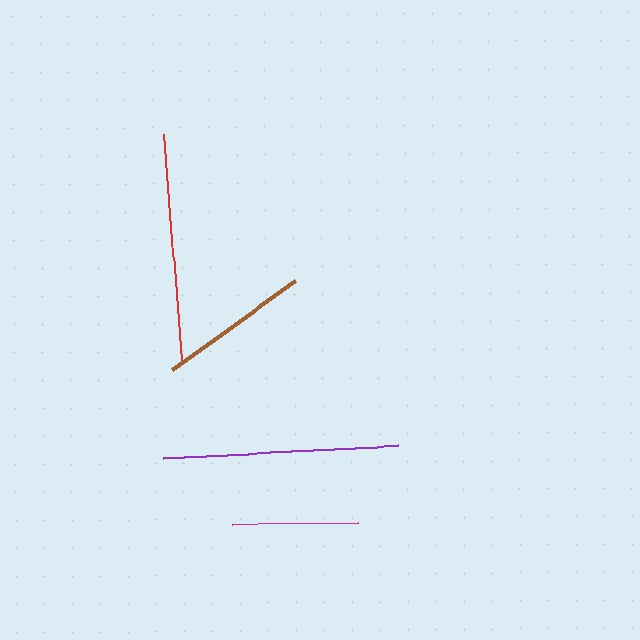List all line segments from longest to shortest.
From longest to shortest: purple, red, brown, magenta.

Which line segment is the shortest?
The magenta line is the shortest at approximately 126 pixels.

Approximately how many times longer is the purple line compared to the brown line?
The purple line is approximately 1.6 times the length of the brown line.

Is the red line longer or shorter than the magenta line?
The red line is longer than the magenta line.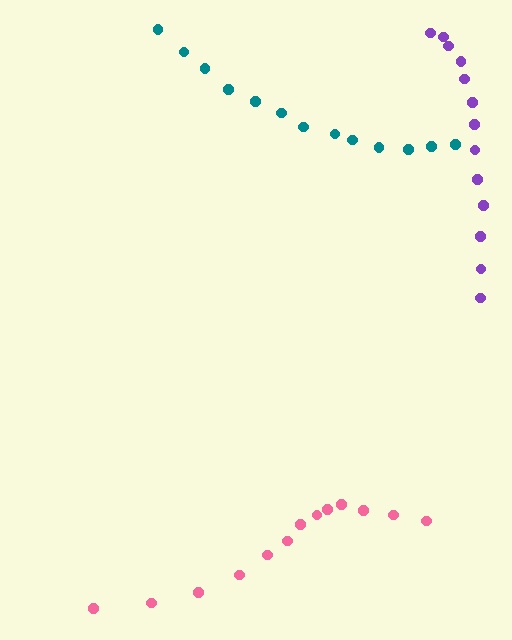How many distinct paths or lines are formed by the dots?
There are 3 distinct paths.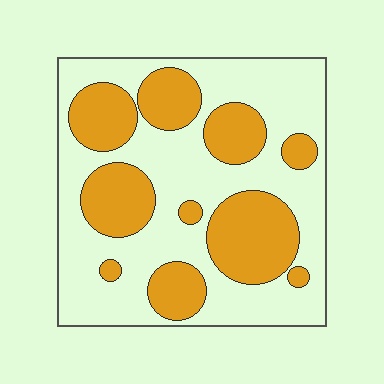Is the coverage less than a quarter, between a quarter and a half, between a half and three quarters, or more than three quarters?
Between a quarter and a half.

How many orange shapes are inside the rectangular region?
10.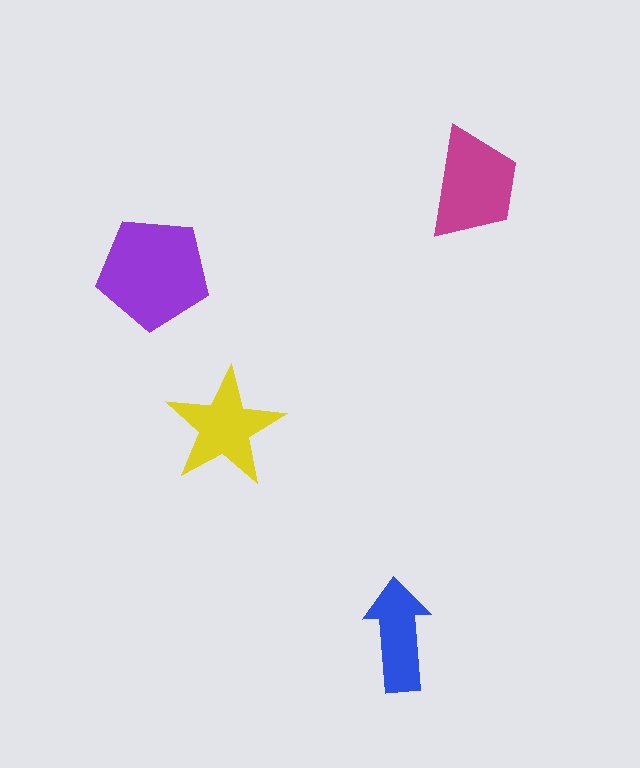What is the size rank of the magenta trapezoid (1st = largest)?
2nd.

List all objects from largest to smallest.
The purple pentagon, the magenta trapezoid, the yellow star, the blue arrow.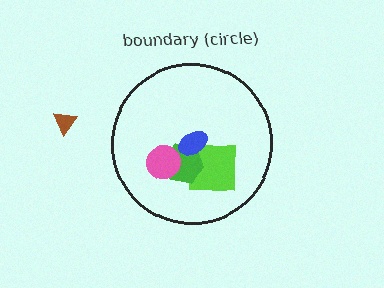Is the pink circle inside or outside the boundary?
Inside.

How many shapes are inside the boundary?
4 inside, 1 outside.